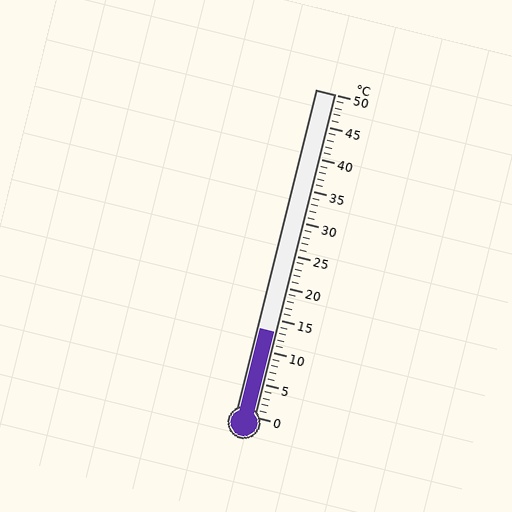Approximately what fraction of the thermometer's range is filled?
The thermometer is filled to approximately 25% of its range.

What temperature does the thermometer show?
The thermometer shows approximately 13°C.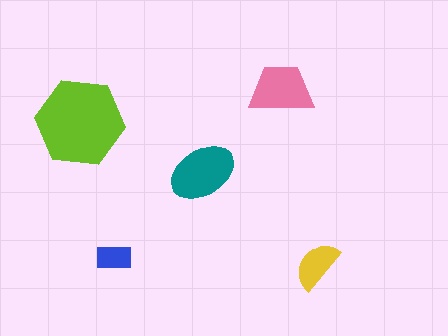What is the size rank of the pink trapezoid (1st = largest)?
3rd.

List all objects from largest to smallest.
The lime hexagon, the teal ellipse, the pink trapezoid, the yellow semicircle, the blue rectangle.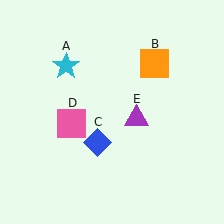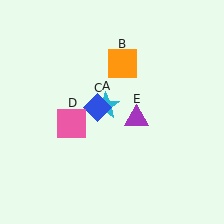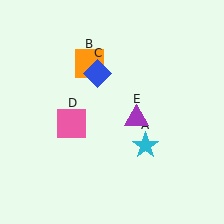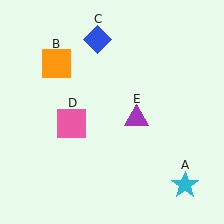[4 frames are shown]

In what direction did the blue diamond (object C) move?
The blue diamond (object C) moved up.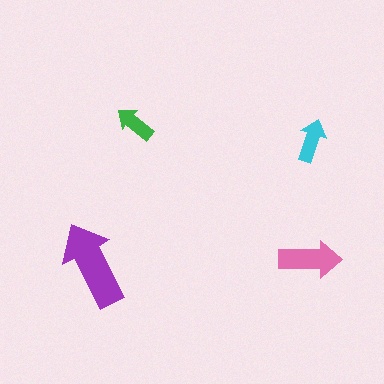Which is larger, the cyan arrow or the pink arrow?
The pink one.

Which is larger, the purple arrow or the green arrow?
The purple one.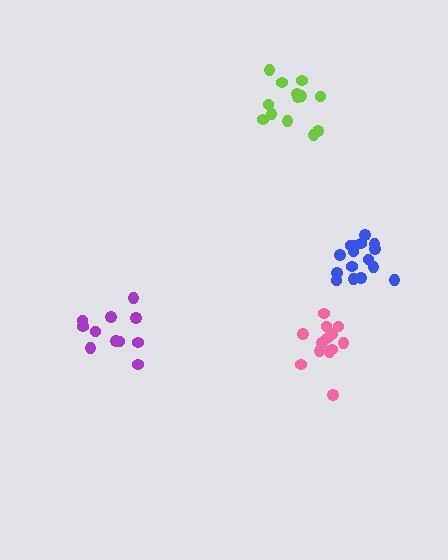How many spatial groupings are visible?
There are 4 spatial groupings.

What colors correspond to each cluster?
The clusters are colored: lime, pink, blue, purple.